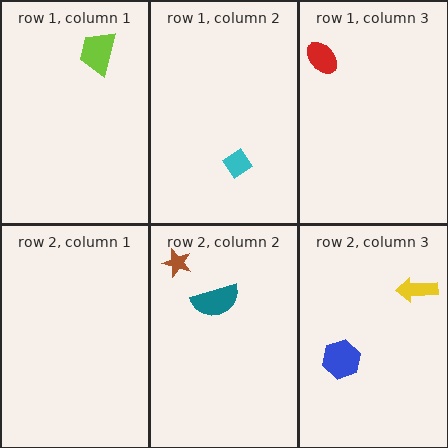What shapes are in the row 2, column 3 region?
The blue hexagon, the yellow arrow.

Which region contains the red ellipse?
The row 1, column 3 region.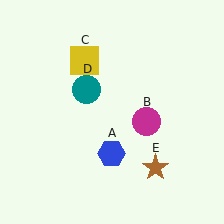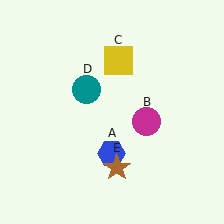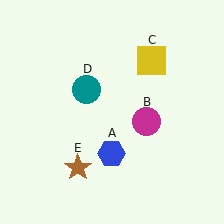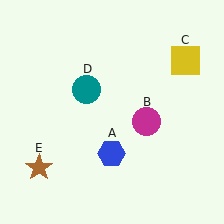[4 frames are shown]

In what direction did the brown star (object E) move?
The brown star (object E) moved left.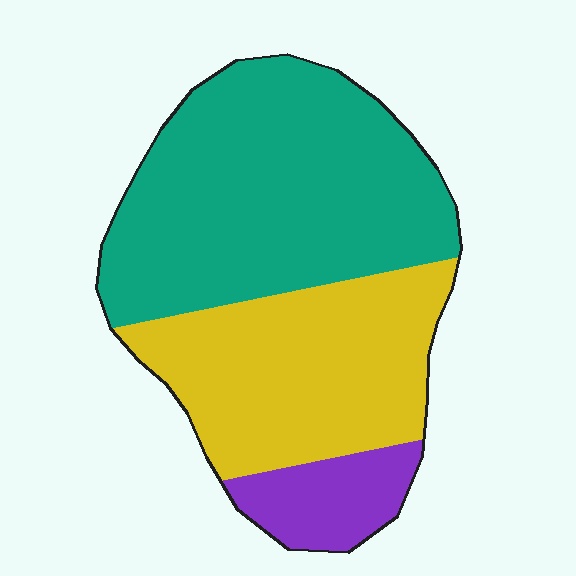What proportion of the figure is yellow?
Yellow covers about 35% of the figure.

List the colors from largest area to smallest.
From largest to smallest: teal, yellow, purple.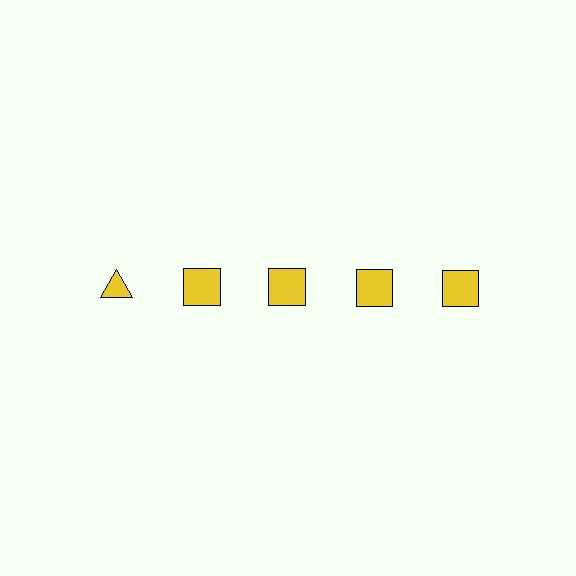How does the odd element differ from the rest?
It has a different shape: triangle instead of square.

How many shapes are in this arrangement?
There are 5 shapes arranged in a grid pattern.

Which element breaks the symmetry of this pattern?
The yellow triangle in the top row, leftmost column breaks the symmetry. All other shapes are yellow squares.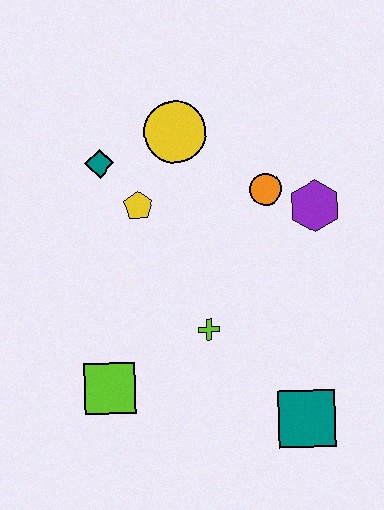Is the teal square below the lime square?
Yes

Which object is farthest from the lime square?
The purple hexagon is farthest from the lime square.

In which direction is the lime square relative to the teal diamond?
The lime square is below the teal diamond.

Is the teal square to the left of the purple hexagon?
Yes